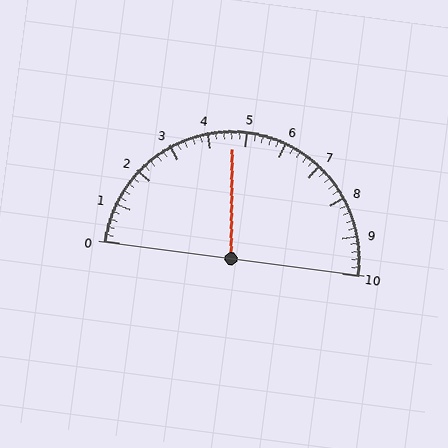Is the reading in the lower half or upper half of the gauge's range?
The reading is in the lower half of the range (0 to 10).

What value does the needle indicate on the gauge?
The needle indicates approximately 4.6.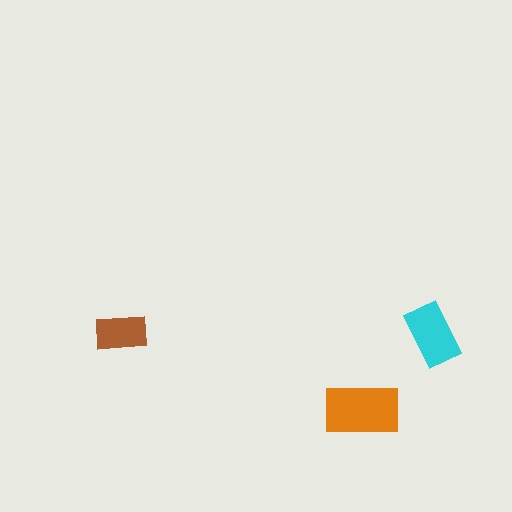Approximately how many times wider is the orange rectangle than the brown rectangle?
About 1.5 times wider.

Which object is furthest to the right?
The cyan rectangle is rightmost.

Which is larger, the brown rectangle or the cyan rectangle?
The cyan one.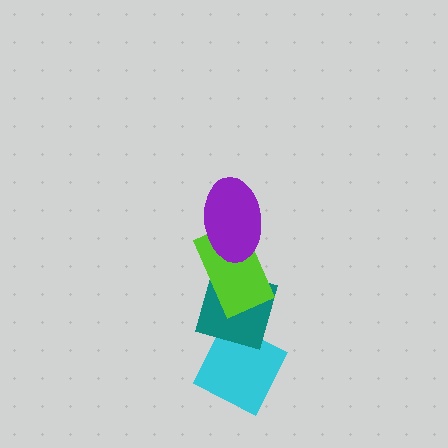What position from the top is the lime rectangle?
The lime rectangle is 2nd from the top.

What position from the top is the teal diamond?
The teal diamond is 3rd from the top.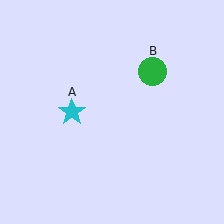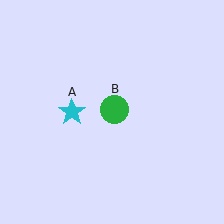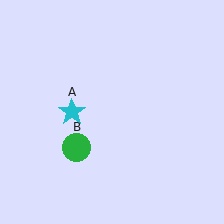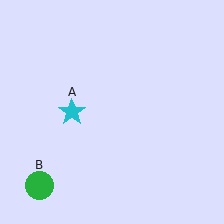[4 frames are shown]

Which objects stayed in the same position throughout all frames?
Cyan star (object A) remained stationary.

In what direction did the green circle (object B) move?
The green circle (object B) moved down and to the left.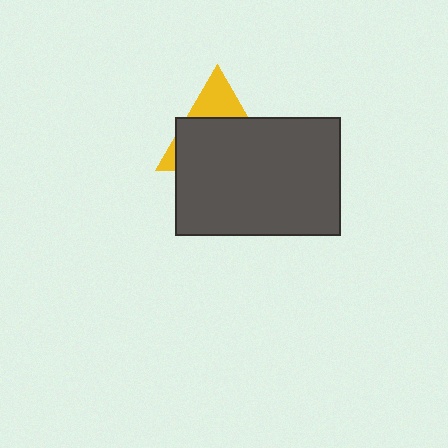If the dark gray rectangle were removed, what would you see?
You would see the complete yellow triangle.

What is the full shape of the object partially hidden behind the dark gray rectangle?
The partially hidden object is a yellow triangle.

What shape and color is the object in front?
The object in front is a dark gray rectangle.